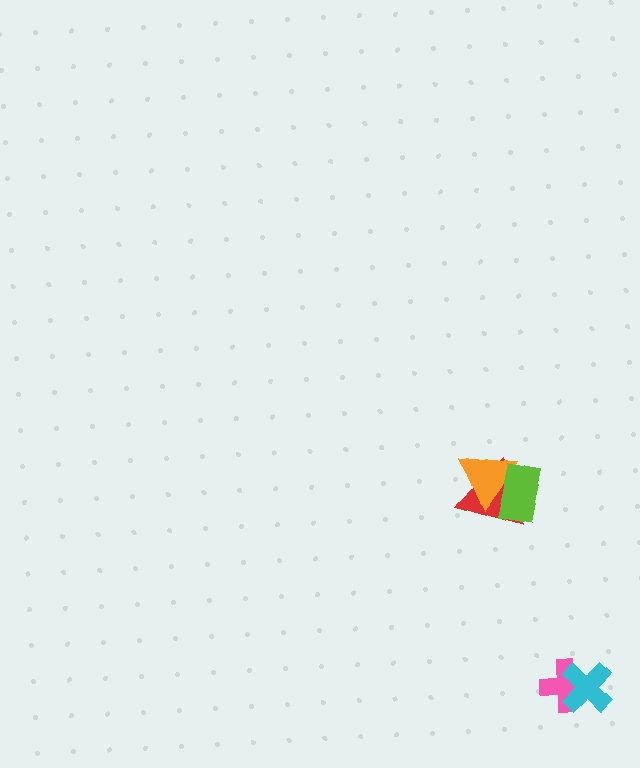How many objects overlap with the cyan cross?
1 object overlaps with the cyan cross.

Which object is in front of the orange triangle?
The lime rectangle is in front of the orange triangle.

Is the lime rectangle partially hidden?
No, no other shape covers it.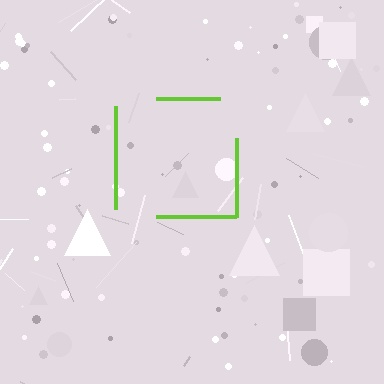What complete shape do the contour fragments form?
The contour fragments form a square.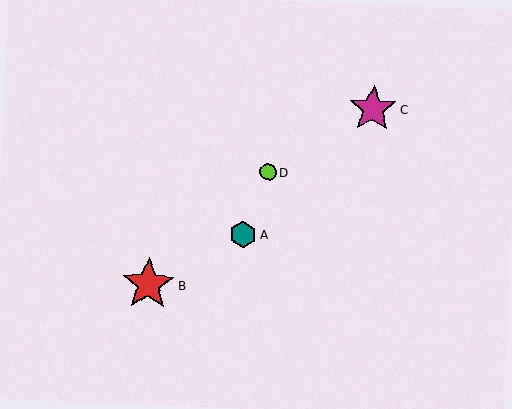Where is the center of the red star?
The center of the red star is at (148, 284).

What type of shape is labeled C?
Shape C is a magenta star.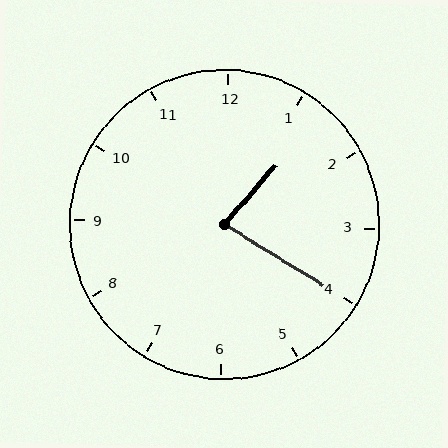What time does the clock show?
1:20.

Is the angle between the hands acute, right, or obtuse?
It is acute.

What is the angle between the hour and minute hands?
Approximately 80 degrees.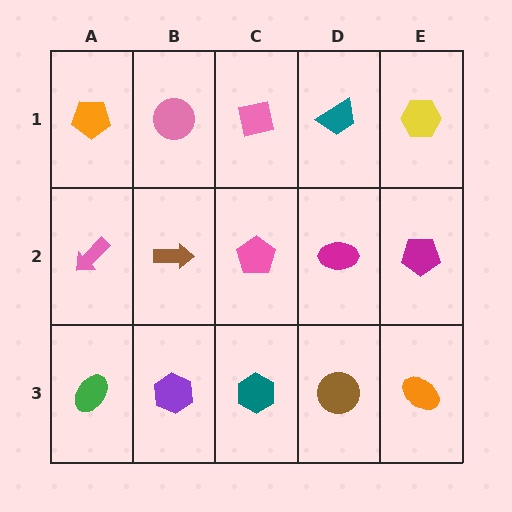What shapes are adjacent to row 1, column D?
A magenta ellipse (row 2, column D), a pink square (row 1, column C), a yellow hexagon (row 1, column E).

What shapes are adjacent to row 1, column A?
A pink arrow (row 2, column A), a pink circle (row 1, column B).